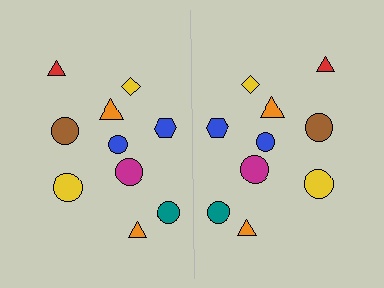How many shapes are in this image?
There are 20 shapes in this image.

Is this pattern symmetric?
Yes, this pattern has bilateral (reflection) symmetry.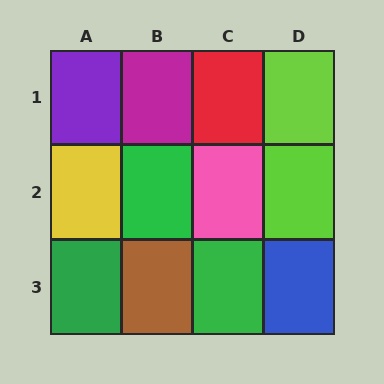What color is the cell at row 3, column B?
Brown.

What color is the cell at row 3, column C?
Green.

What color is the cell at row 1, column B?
Magenta.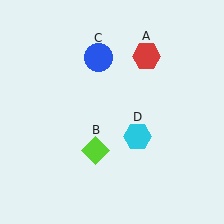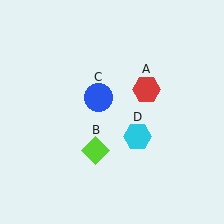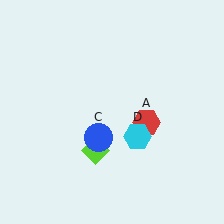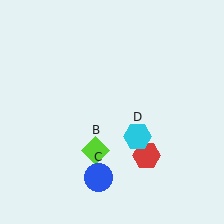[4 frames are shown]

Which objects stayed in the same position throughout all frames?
Lime diamond (object B) and cyan hexagon (object D) remained stationary.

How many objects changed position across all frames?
2 objects changed position: red hexagon (object A), blue circle (object C).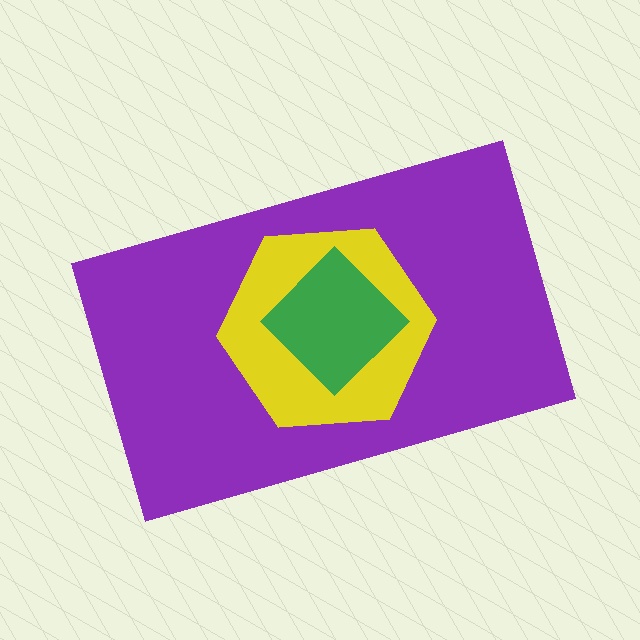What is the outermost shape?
The purple rectangle.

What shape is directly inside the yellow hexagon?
The green diamond.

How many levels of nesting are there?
3.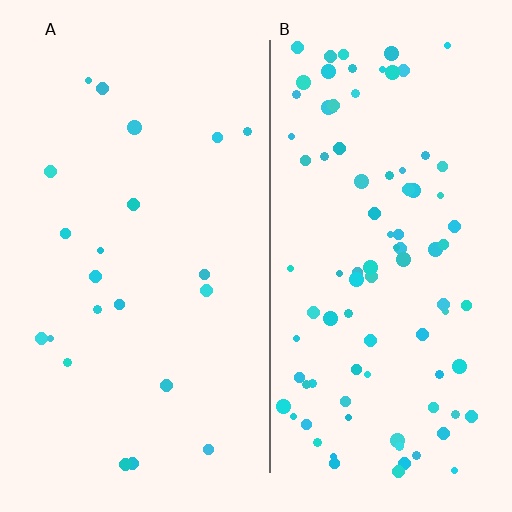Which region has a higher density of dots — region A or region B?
B (the right).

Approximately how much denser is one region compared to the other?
Approximately 4.2× — region B over region A.